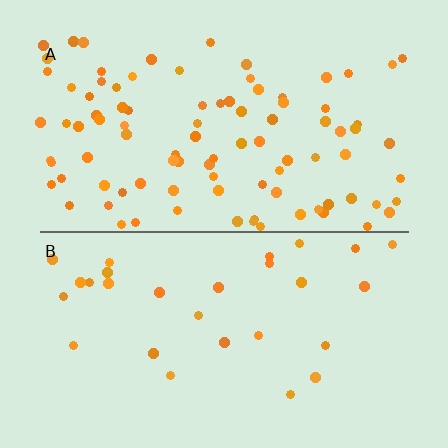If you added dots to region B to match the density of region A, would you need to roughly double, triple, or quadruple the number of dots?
Approximately triple.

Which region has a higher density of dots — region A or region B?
A (the top).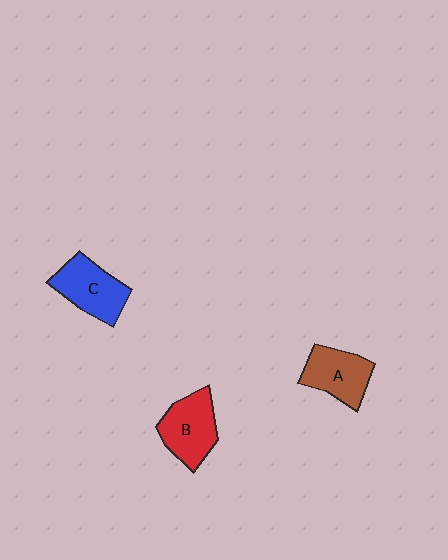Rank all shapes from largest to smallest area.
From largest to smallest: C (blue), B (red), A (brown).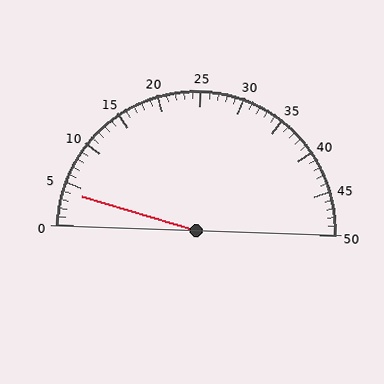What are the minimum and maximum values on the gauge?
The gauge ranges from 0 to 50.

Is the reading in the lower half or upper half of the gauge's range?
The reading is in the lower half of the range (0 to 50).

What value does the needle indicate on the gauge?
The needle indicates approximately 4.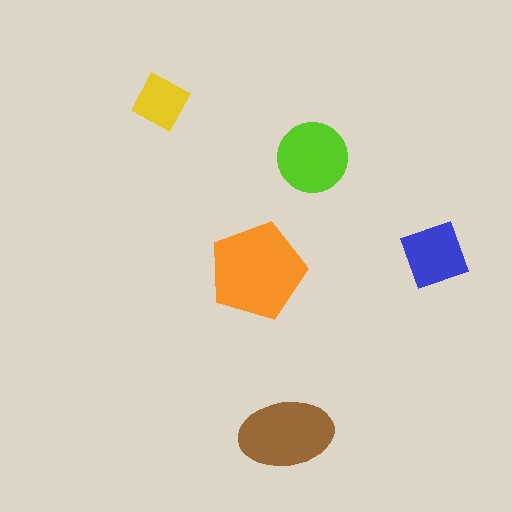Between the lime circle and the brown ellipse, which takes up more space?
The brown ellipse.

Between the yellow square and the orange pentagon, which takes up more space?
The orange pentagon.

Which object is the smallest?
The yellow square.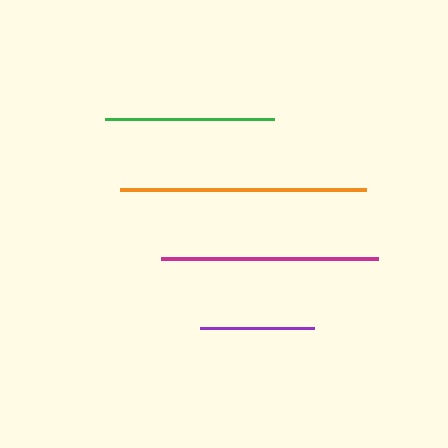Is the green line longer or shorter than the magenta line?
The magenta line is longer than the green line.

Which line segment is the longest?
The orange line is the longest at approximately 246 pixels.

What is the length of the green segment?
The green segment is approximately 169 pixels long.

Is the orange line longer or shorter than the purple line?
The orange line is longer than the purple line.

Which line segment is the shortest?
The purple line is the shortest at approximately 114 pixels.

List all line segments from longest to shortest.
From longest to shortest: orange, magenta, green, purple.